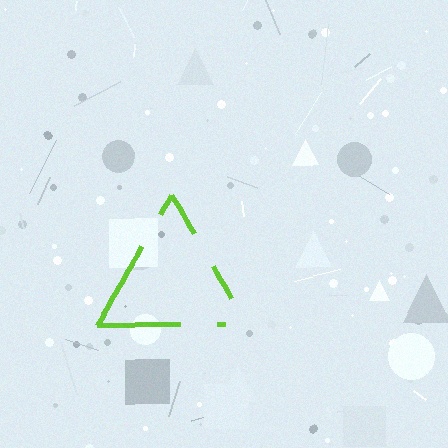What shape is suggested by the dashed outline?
The dashed outline suggests a triangle.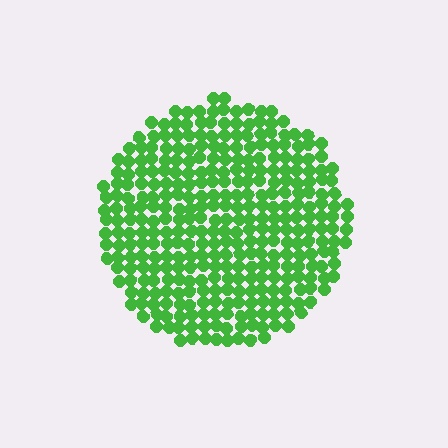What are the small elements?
The small elements are circles.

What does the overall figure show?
The overall figure shows a circle.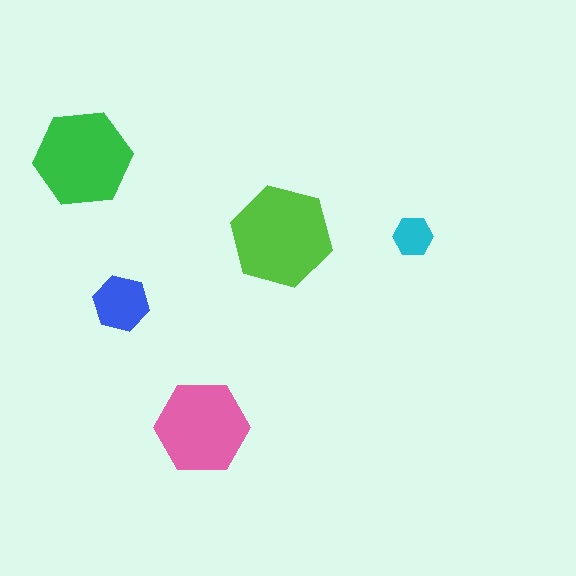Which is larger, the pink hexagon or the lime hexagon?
The lime one.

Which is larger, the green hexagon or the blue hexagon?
The green one.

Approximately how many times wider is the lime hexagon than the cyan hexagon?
About 2.5 times wider.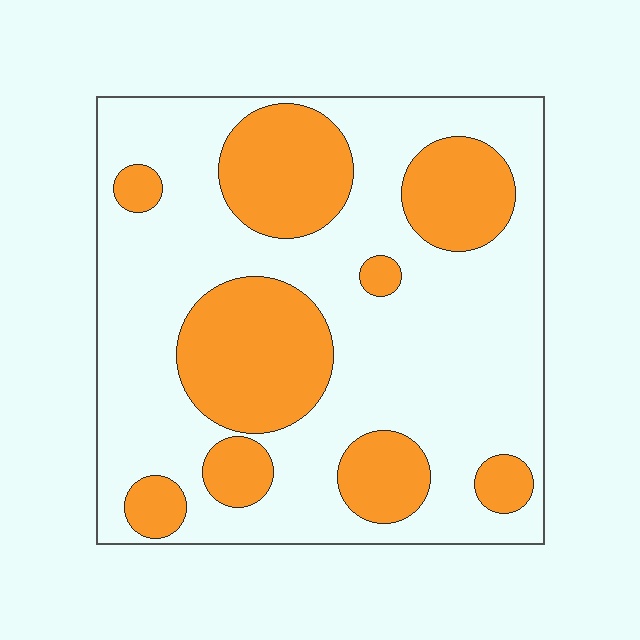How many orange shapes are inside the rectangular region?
9.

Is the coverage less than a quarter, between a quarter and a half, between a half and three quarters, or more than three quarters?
Between a quarter and a half.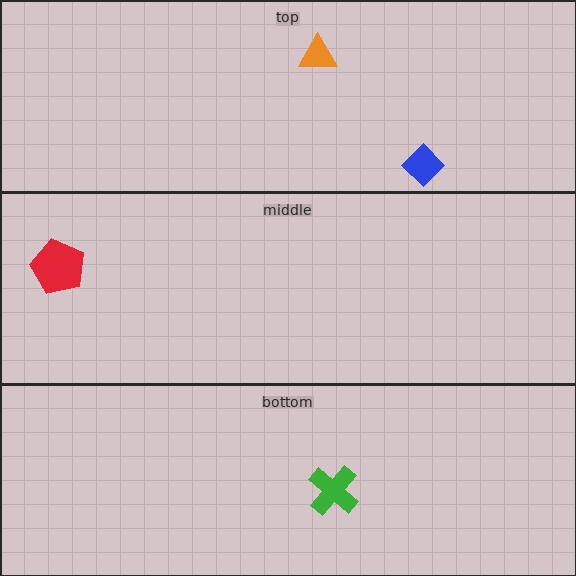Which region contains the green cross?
The bottom region.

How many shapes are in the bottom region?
1.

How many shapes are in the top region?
2.